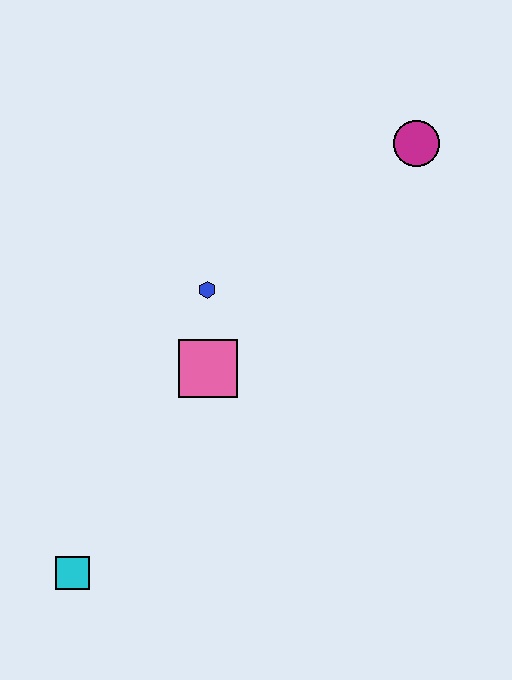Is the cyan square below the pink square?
Yes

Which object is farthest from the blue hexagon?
The cyan square is farthest from the blue hexagon.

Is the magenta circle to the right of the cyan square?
Yes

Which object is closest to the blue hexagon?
The pink square is closest to the blue hexagon.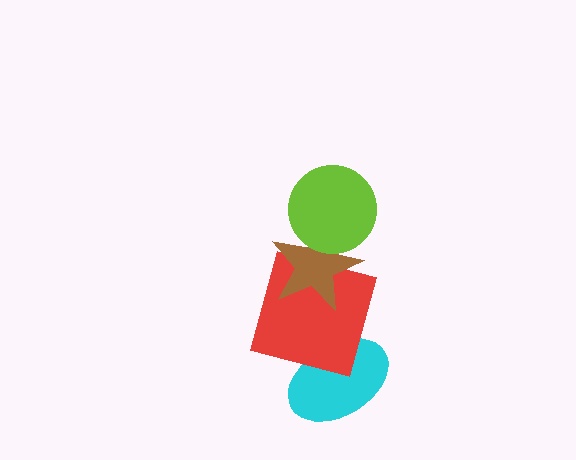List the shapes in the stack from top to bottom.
From top to bottom: the lime circle, the brown star, the red square, the cyan ellipse.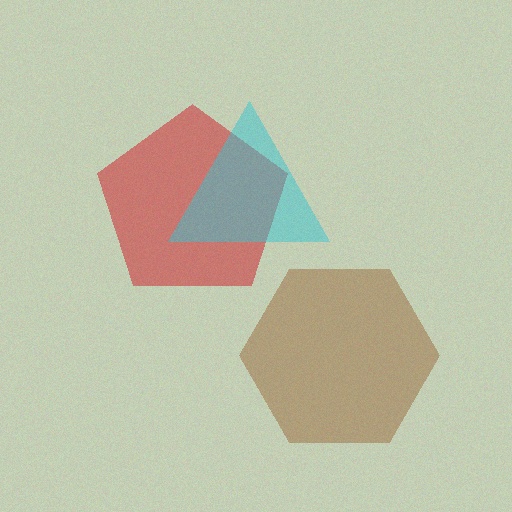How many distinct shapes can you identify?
There are 3 distinct shapes: a red pentagon, a cyan triangle, a brown hexagon.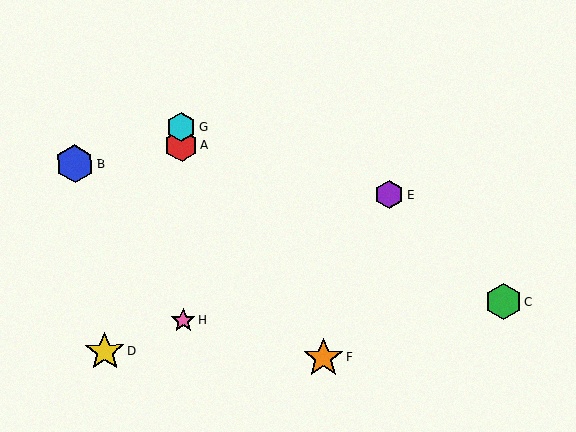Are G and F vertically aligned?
No, G is at x≈181 and F is at x≈324.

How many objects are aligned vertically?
3 objects (A, G, H) are aligned vertically.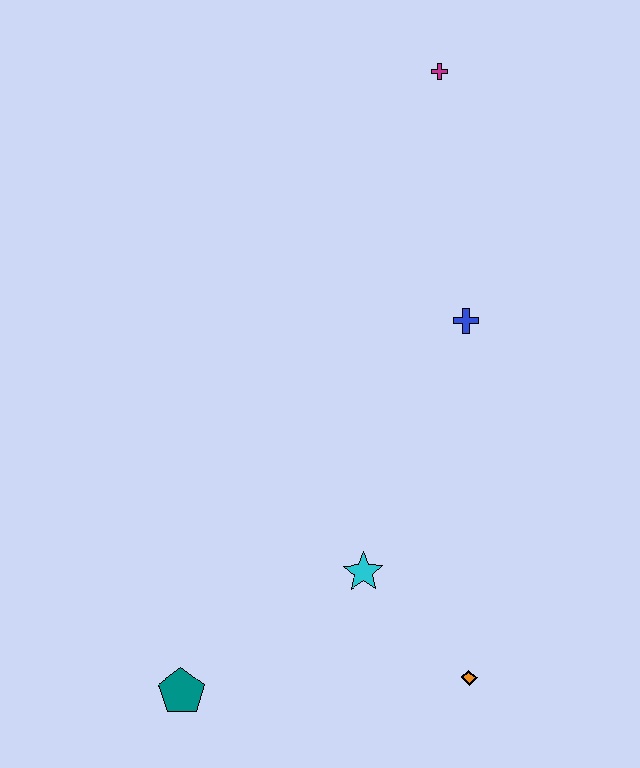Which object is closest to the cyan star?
The orange diamond is closest to the cyan star.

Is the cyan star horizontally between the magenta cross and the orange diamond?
No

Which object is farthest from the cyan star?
The magenta cross is farthest from the cyan star.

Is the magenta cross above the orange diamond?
Yes